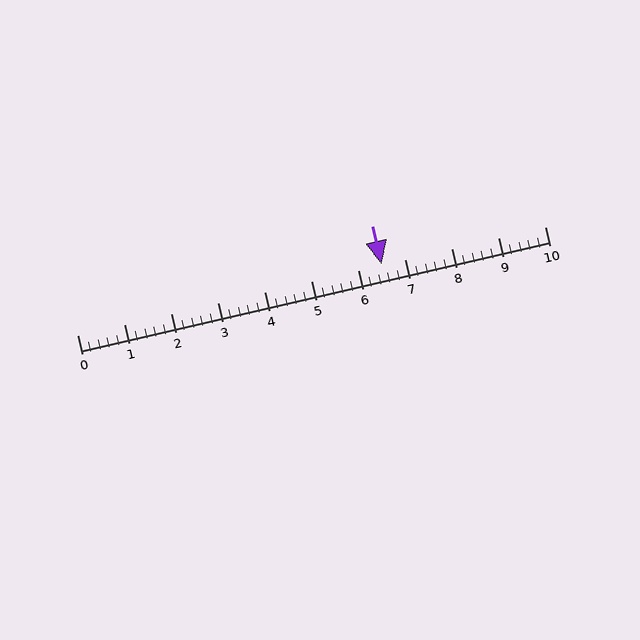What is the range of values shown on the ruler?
The ruler shows values from 0 to 10.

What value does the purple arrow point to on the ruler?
The purple arrow points to approximately 6.5.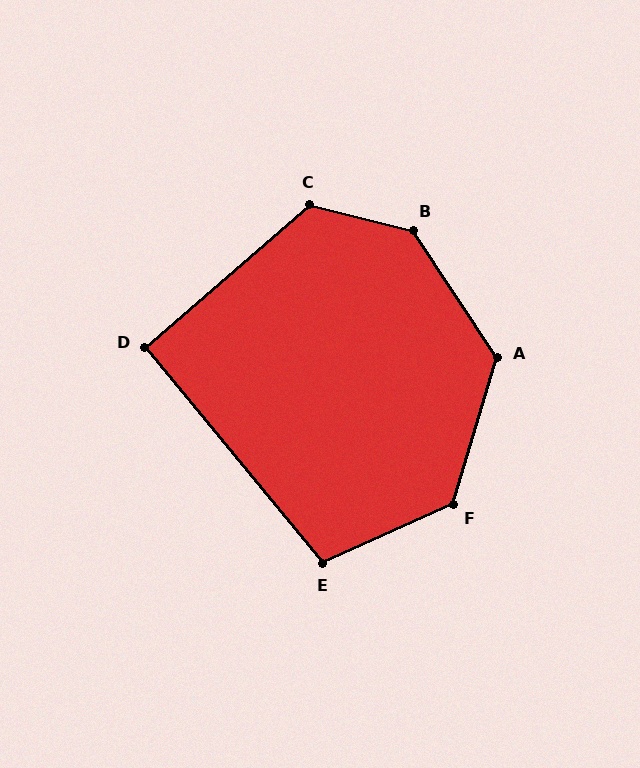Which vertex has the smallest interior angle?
D, at approximately 91 degrees.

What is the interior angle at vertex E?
Approximately 105 degrees (obtuse).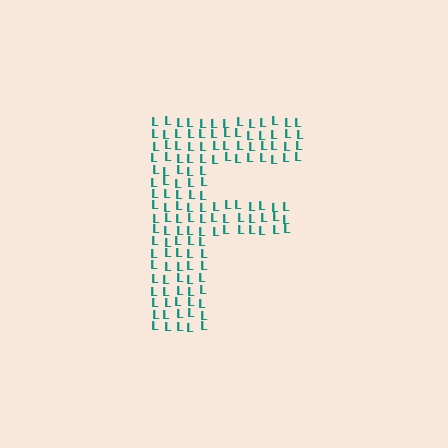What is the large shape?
The large shape is the letter F.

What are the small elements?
The small elements are letter L's.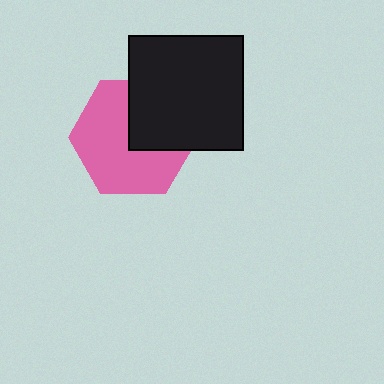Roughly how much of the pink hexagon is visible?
About half of it is visible (roughly 63%).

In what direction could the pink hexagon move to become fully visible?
The pink hexagon could move toward the lower-left. That would shift it out from behind the black square entirely.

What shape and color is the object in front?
The object in front is a black square.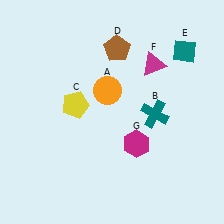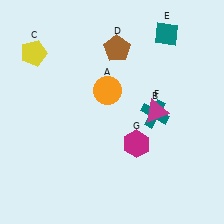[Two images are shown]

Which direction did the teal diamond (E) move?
The teal diamond (E) moved left.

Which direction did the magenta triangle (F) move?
The magenta triangle (F) moved down.